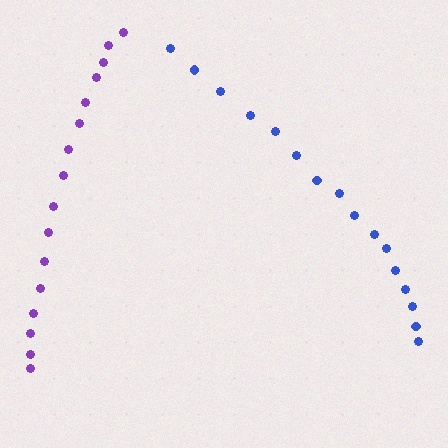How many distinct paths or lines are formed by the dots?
There are 2 distinct paths.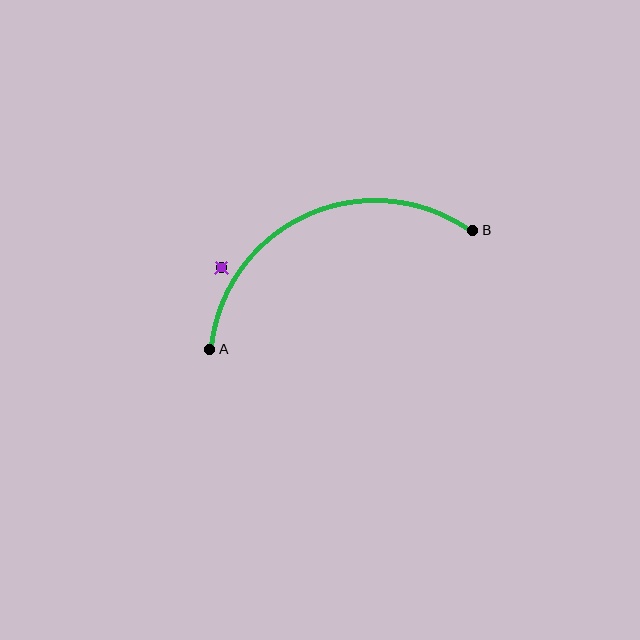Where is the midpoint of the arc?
The arc midpoint is the point on the curve farthest from the straight line joining A and B. It sits above that line.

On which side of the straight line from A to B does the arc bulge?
The arc bulges above the straight line connecting A and B.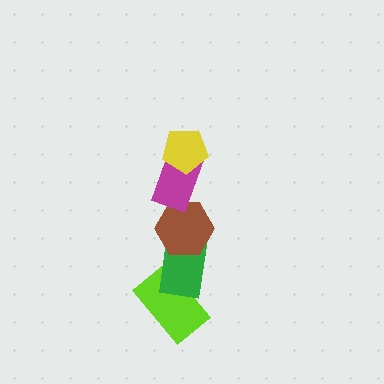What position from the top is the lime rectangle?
The lime rectangle is 5th from the top.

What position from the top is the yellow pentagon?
The yellow pentagon is 1st from the top.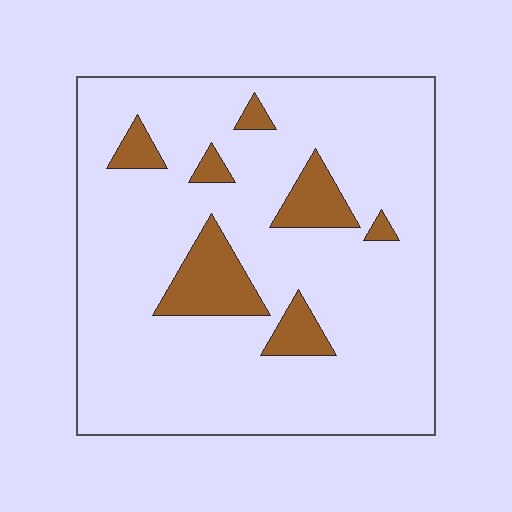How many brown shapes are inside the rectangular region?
7.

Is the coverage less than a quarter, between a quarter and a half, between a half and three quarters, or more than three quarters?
Less than a quarter.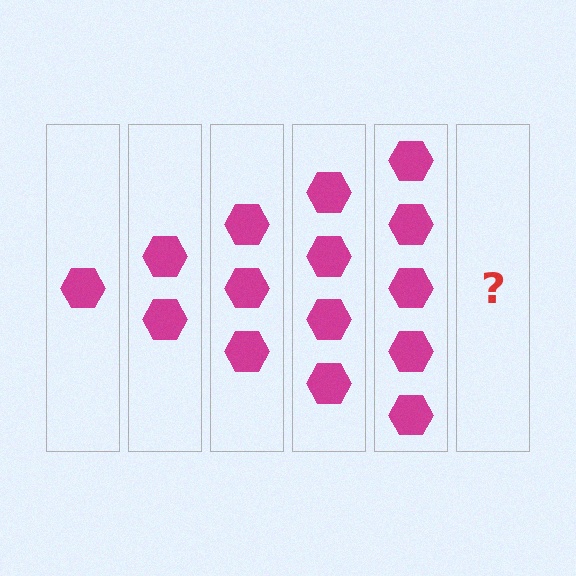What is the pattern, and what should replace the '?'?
The pattern is that each step adds one more hexagon. The '?' should be 6 hexagons.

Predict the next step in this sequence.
The next step is 6 hexagons.